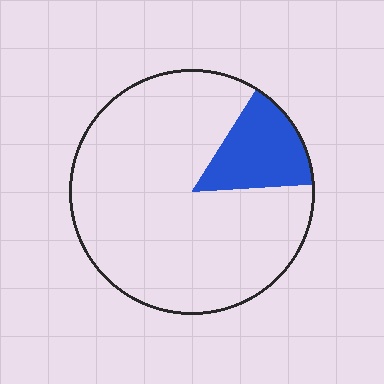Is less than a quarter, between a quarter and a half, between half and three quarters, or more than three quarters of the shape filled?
Less than a quarter.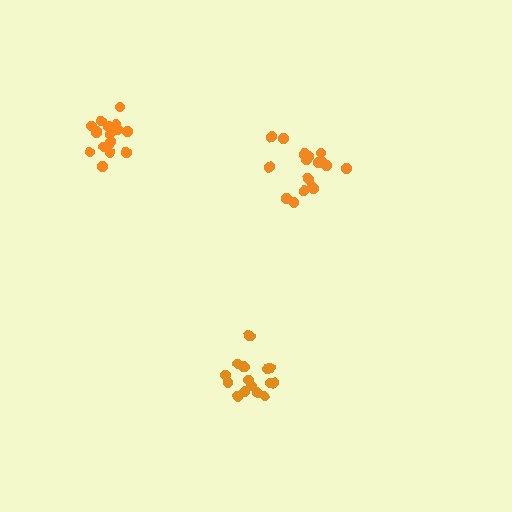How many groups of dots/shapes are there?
There are 3 groups.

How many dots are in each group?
Group 1: 19 dots, Group 2: 16 dots, Group 3: 17 dots (52 total).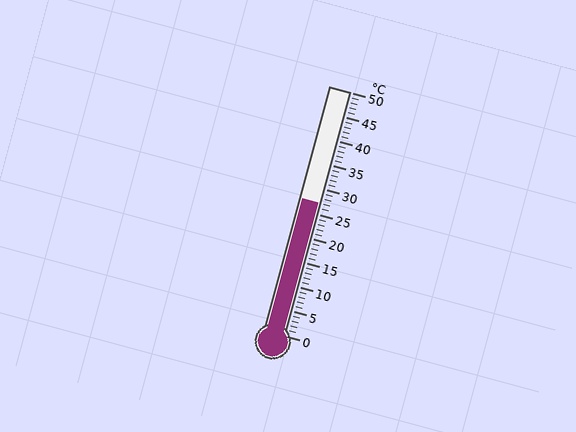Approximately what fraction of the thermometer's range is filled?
The thermometer is filled to approximately 55% of its range.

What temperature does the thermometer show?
The thermometer shows approximately 27°C.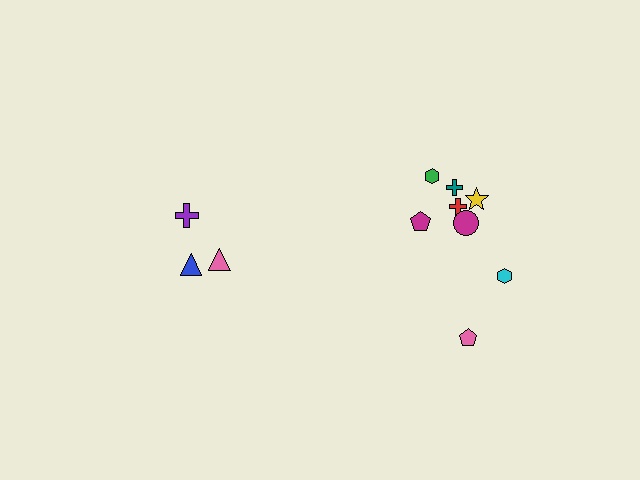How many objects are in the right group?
There are 8 objects.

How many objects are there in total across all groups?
There are 11 objects.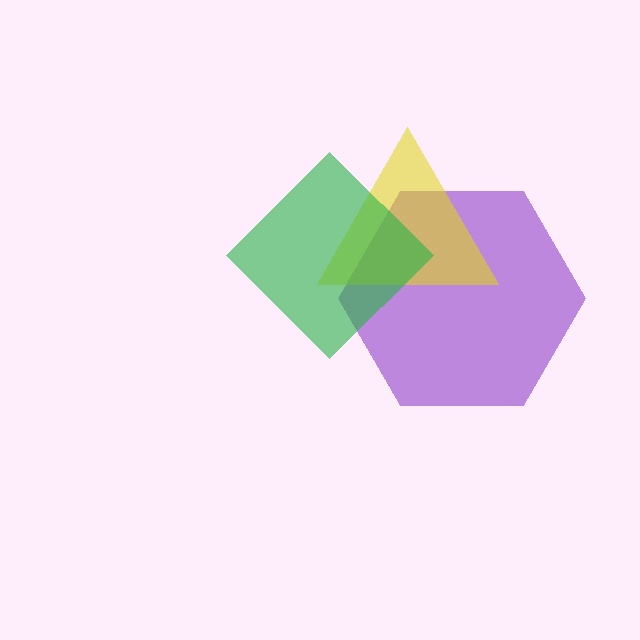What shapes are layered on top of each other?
The layered shapes are: a purple hexagon, a yellow triangle, a green diamond.